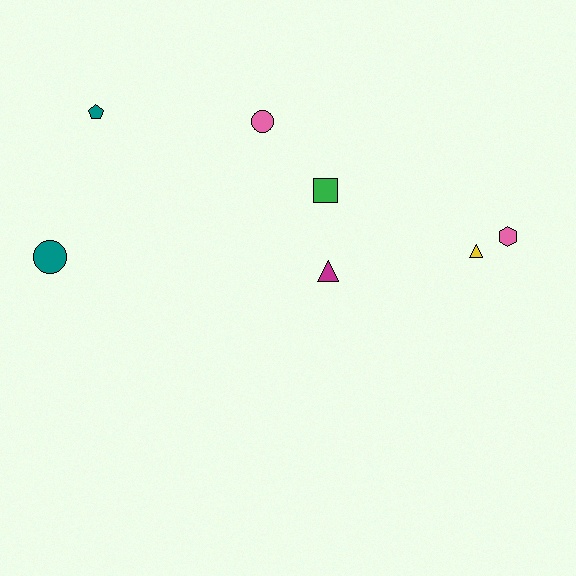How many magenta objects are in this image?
There is 1 magenta object.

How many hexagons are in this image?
There is 1 hexagon.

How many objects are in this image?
There are 7 objects.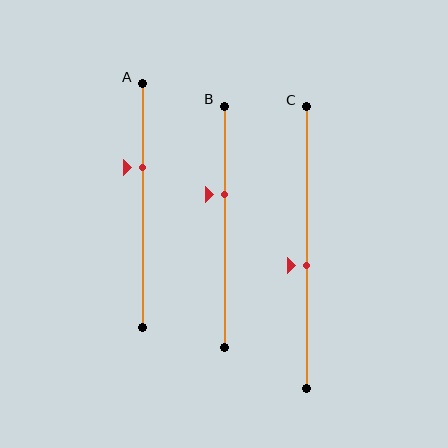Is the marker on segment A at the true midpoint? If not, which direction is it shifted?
No, the marker on segment A is shifted upward by about 16% of the segment length.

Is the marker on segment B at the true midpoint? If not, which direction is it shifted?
No, the marker on segment B is shifted upward by about 14% of the segment length.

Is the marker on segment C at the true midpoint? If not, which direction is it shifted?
No, the marker on segment C is shifted downward by about 6% of the segment length.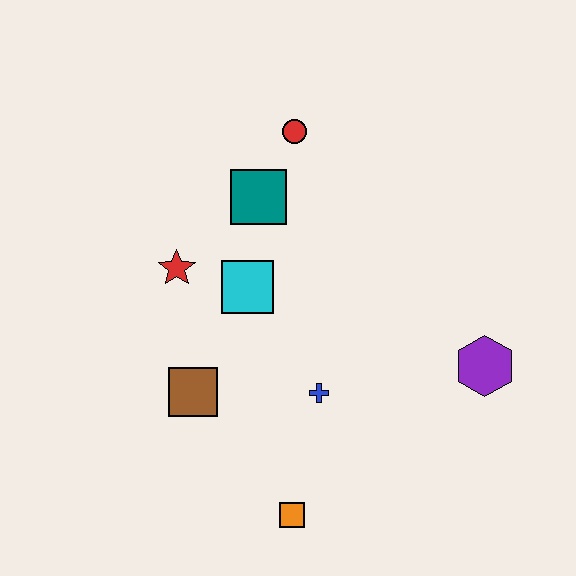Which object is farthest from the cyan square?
The purple hexagon is farthest from the cyan square.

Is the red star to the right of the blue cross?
No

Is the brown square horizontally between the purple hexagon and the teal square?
No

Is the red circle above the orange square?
Yes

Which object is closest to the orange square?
The blue cross is closest to the orange square.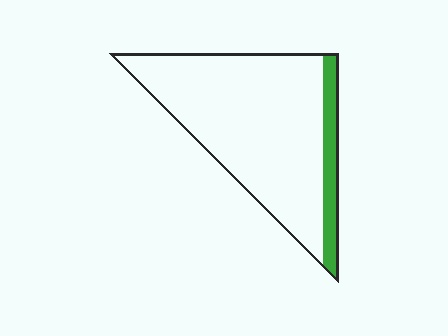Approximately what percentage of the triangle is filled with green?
Approximately 15%.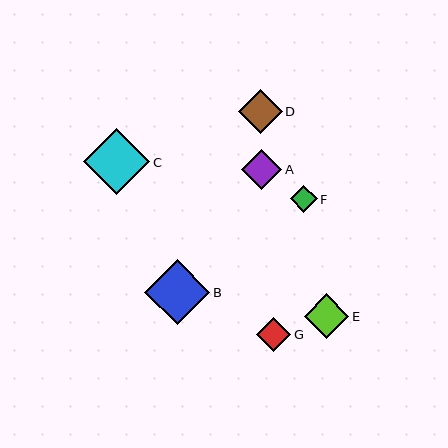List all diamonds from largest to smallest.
From largest to smallest: C, B, E, D, A, G, F.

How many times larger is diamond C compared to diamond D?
Diamond C is approximately 1.5 times the size of diamond D.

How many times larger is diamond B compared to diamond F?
Diamond B is approximately 2.4 times the size of diamond F.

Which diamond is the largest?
Diamond C is the largest with a size of approximately 66 pixels.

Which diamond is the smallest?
Diamond F is the smallest with a size of approximately 27 pixels.